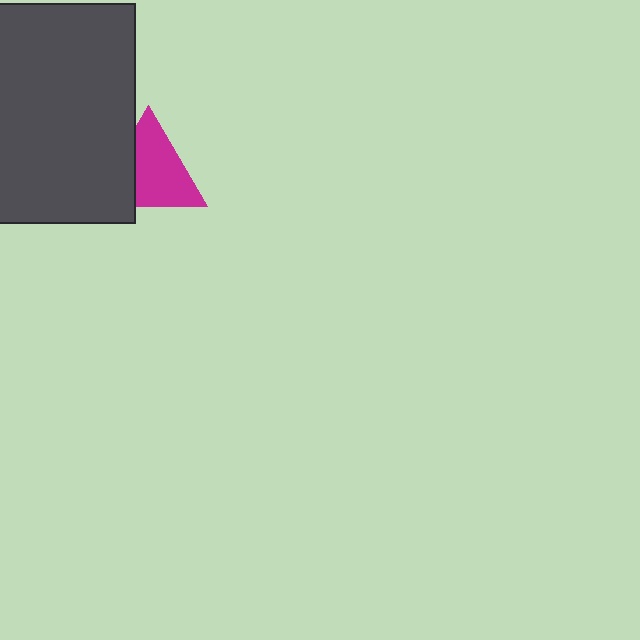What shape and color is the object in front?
The object in front is a dark gray rectangle.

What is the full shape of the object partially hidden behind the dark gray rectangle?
The partially hidden object is a magenta triangle.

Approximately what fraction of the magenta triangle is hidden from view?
Roughly 31% of the magenta triangle is hidden behind the dark gray rectangle.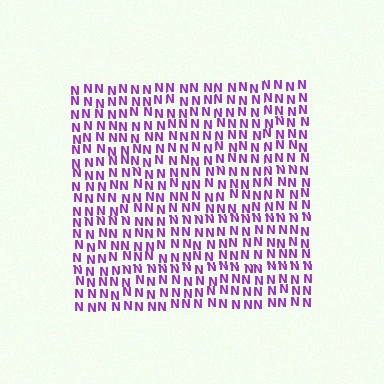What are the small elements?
The small elements are letter N's.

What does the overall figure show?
The overall figure shows a square.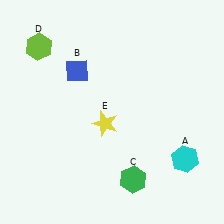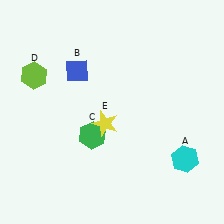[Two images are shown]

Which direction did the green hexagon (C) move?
The green hexagon (C) moved up.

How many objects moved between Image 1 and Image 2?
2 objects moved between the two images.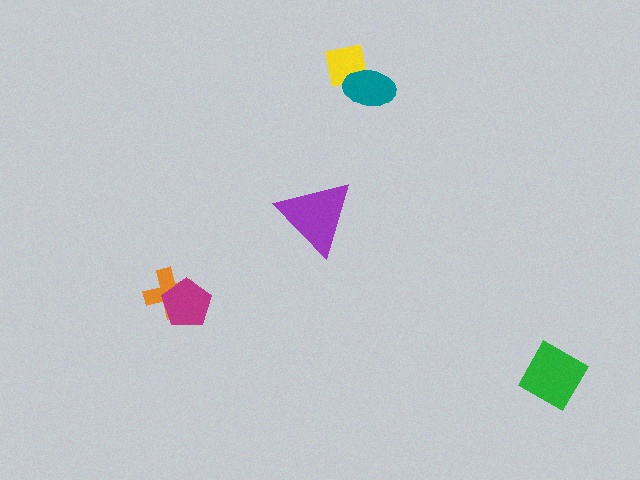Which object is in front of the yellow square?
The teal ellipse is in front of the yellow square.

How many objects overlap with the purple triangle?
0 objects overlap with the purple triangle.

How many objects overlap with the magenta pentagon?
1 object overlaps with the magenta pentagon.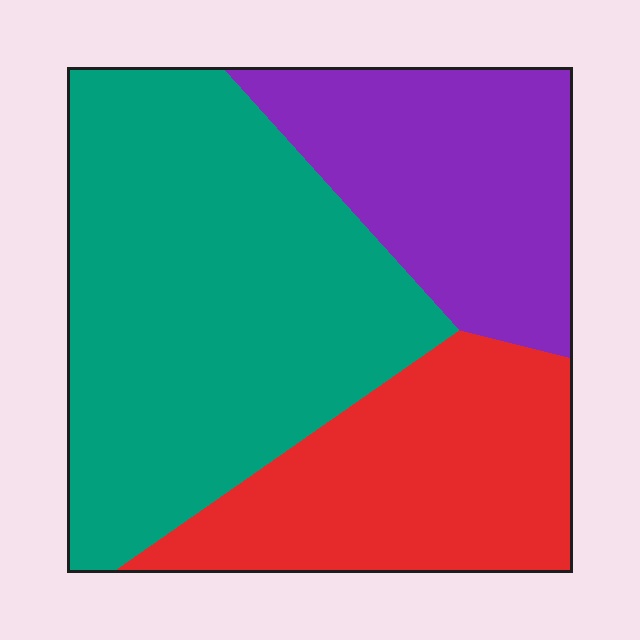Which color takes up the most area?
Teal, at roughly 50%.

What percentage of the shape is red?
Red covers 27% of the shape.